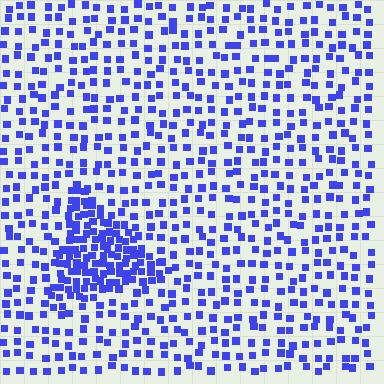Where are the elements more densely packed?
The elements are more densely packed inside the triangle boundary.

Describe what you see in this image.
The image contains small blue elements arranged at two different densities. A triangle-shaped region is visible where the elements are more densely packed than the surrounding area.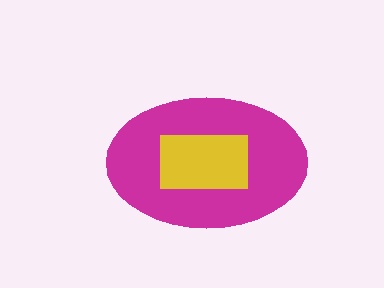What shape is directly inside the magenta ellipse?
The yellow rectangle.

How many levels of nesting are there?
2.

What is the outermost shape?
The magenta ellipse.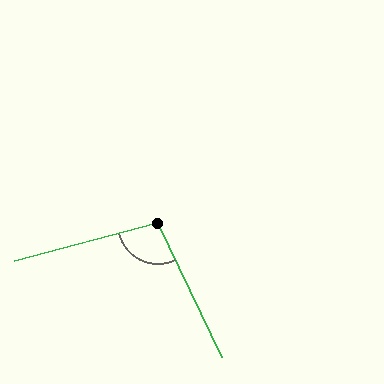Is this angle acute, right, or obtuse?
It is obtuse.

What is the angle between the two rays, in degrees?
Approximately 101 degrees.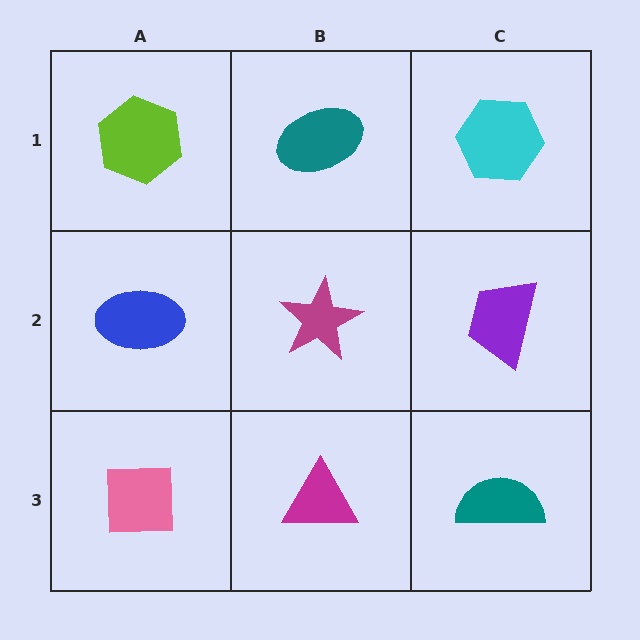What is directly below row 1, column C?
A purple trapezoid.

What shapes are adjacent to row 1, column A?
A blue ellipse (row 2, column A), a teal ellipse (row 1, column B).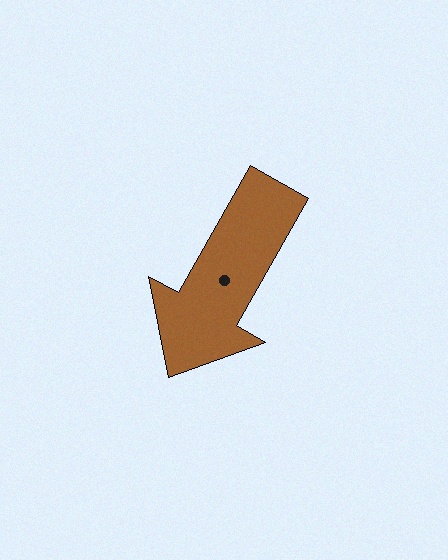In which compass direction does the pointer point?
Southwest.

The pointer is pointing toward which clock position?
Roughly 7 o'clock.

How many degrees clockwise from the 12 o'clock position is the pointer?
Approximately 210 degrees.